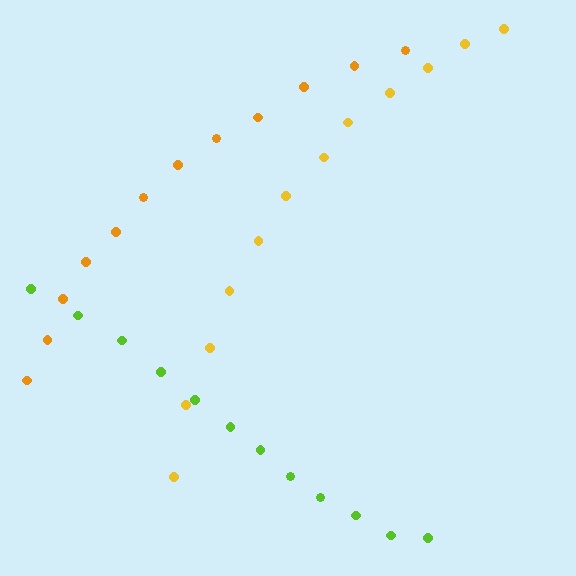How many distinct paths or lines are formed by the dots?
There are 3 distinct paths.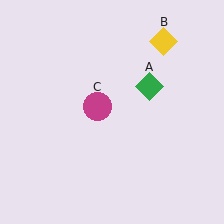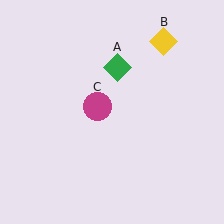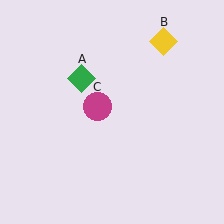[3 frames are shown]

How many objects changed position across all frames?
1 object changed position: green diamond (object A).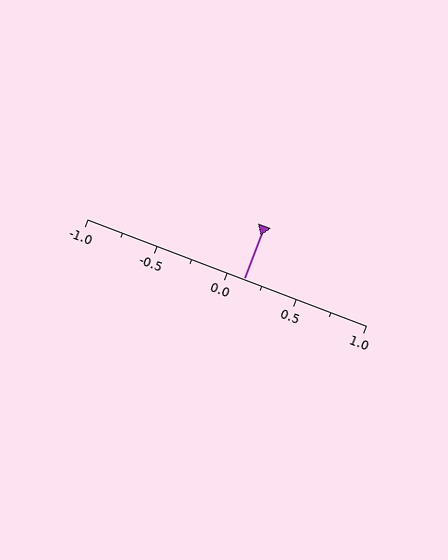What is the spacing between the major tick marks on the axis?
The major ticks are spaced 0.5 apart.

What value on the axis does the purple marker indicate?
The marker indicates approximately 0.12.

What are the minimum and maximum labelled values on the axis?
The axis runs from -1.0 to 1.0.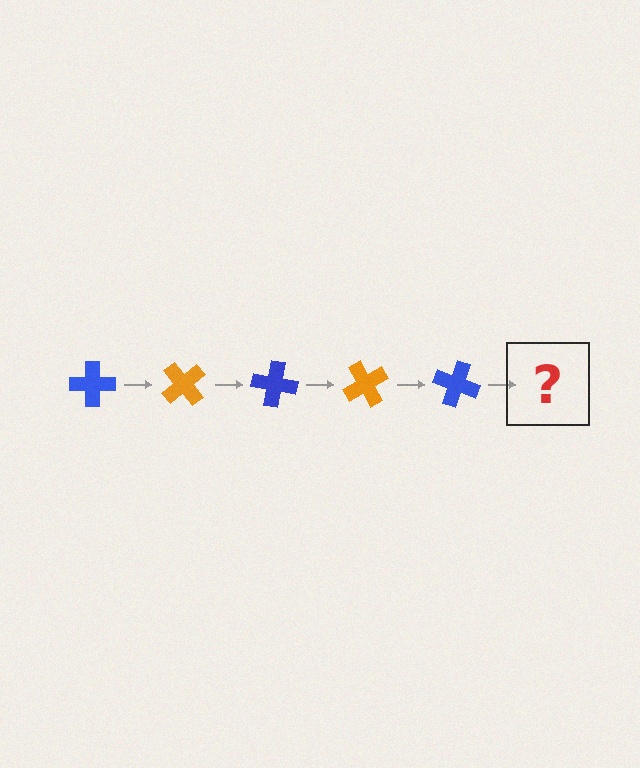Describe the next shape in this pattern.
It should be an orange cross, rotated 250 degrees from the start.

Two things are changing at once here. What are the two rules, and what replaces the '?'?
The two rules are that it rotates 50 degrees each step and the color cycles through blue and orange. The '?' should be an orange cross, rotated 250 degrees from the start.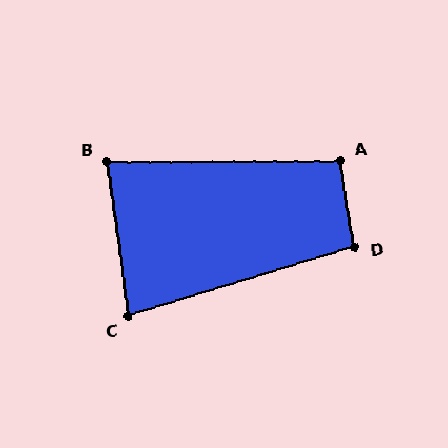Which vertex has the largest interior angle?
A, at approximately 99 degrees.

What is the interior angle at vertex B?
Approximately 82 degrees (acute).